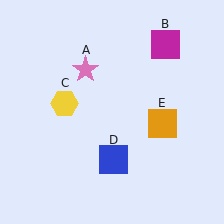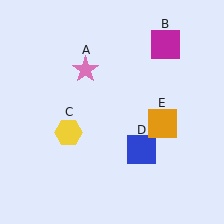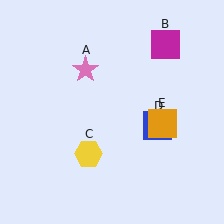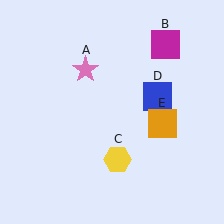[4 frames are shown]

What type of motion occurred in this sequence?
The yellow hexagon (object C), blue square (object D) rotated counterclockwise around the center of the scene.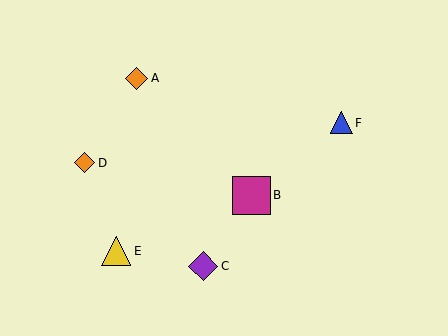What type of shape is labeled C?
Shape C is a purple diamond.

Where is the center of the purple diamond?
The center of the purple diamond is at (203, 266).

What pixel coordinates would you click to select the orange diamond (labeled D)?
Click at (85, 163) to select the orange diamond D.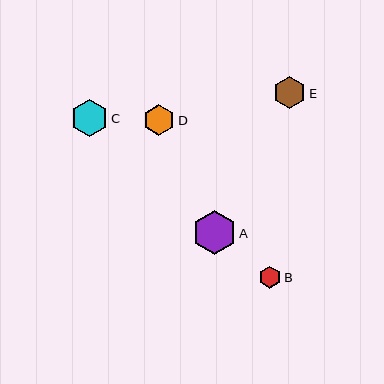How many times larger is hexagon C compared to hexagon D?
Hexagon C is approximately 1.2 times the size of hexagon D.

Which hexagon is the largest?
Hexagon A is the largest with a size of approximately 44 pixels.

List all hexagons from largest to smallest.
From largest to smallest: A, C, E, D, B.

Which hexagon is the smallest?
Hexagon B is the smallest with a size of approximately 22 pixels.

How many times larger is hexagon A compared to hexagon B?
Hexagon A is approximately 2.0 times the size of hexagon B.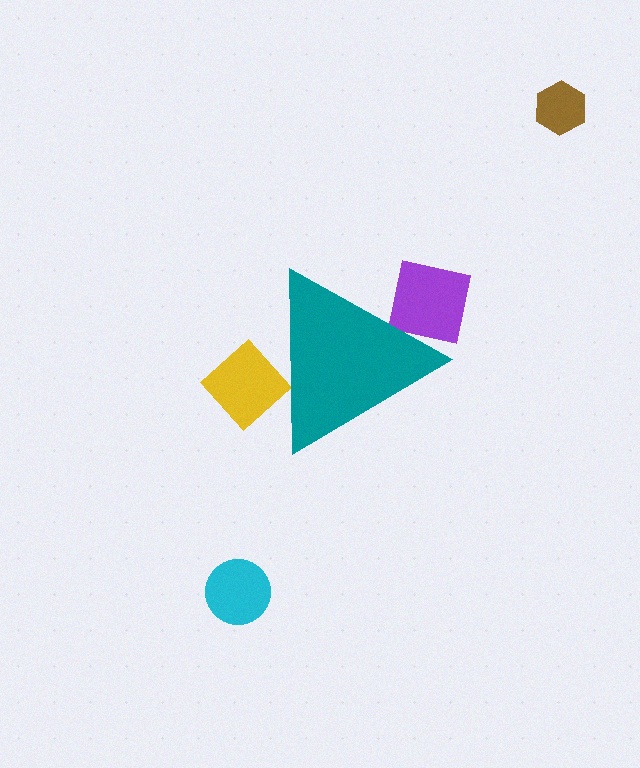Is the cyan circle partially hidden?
No, the cyan circle is fully visible.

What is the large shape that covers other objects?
A teal triangle.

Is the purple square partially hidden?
Yes, the purple square is partially hidden behind the teal triangle.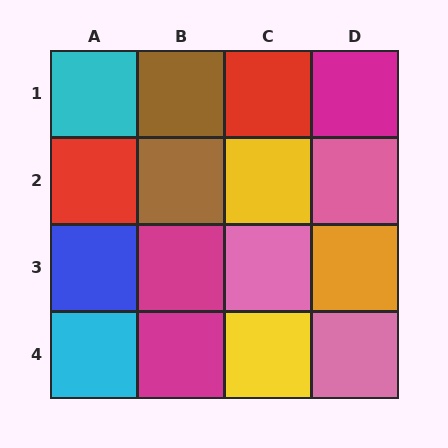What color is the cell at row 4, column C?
Yellow.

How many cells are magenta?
3 cells are magenta.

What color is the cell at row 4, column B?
Magenta.